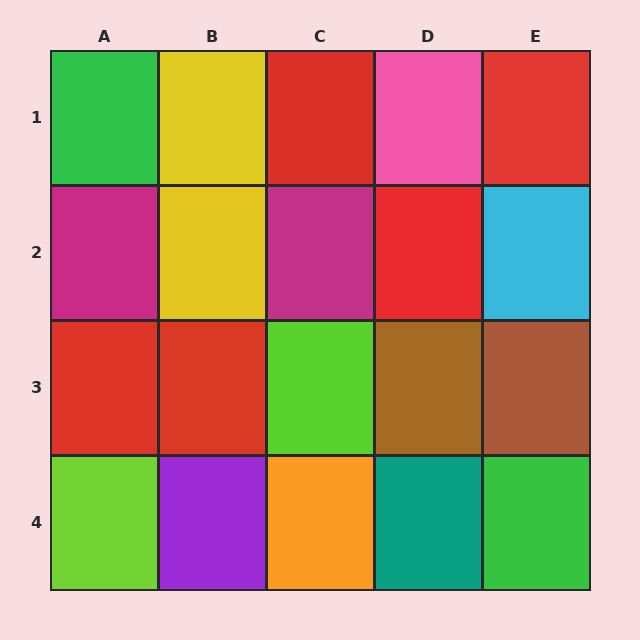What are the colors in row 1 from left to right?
Green, yellow, red, pink, red.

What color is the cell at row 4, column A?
Lime.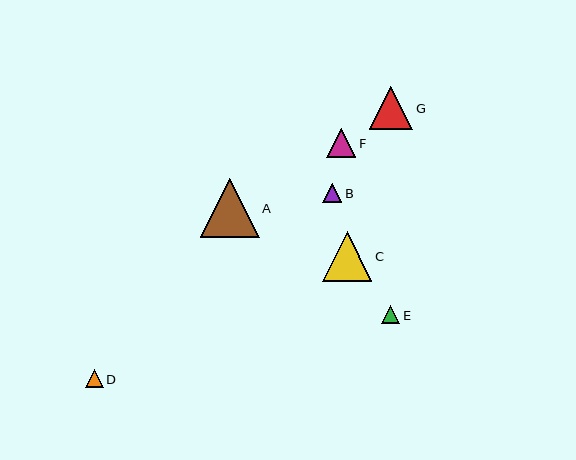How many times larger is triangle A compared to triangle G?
Triangle A is approximately 1.4 times the size of triangle G.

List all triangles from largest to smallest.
From largest to smallest: A, C, G, F, B, E, D.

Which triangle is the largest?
Triangle A is the largest with a size of approximately 59 pixels.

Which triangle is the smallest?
Triangle D is the smallest with a size of approximately 18 pixels.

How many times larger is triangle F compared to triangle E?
Triangle F is approximately 1.6 times the size of triangle E.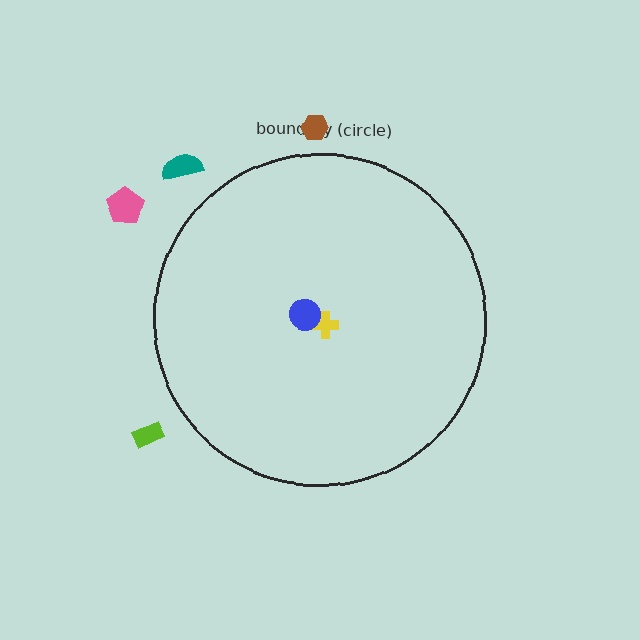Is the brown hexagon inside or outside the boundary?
Outside.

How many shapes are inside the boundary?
2 inside, 4 outside.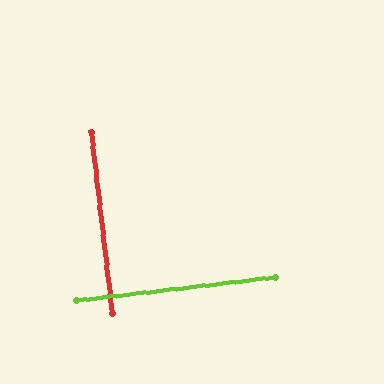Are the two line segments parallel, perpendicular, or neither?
Perpendicular — they meet at approximately 90°.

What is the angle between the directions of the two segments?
Approximately 90 degrees.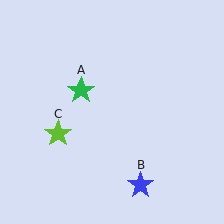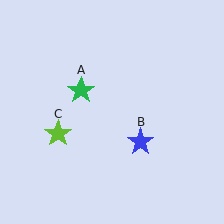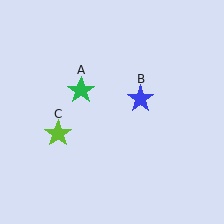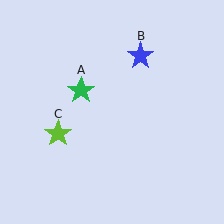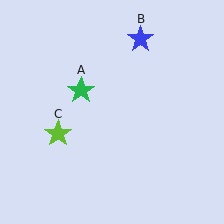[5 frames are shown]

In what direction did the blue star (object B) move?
The blue star (object B) moved up.